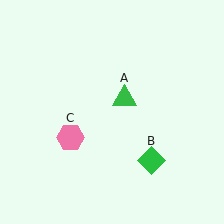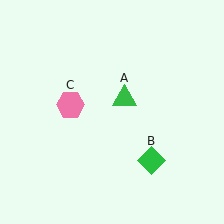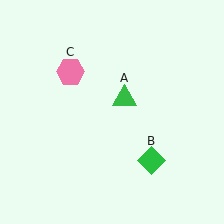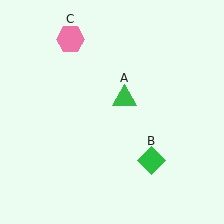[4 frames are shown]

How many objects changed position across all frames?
1 object changed position: pink hexagon (object C).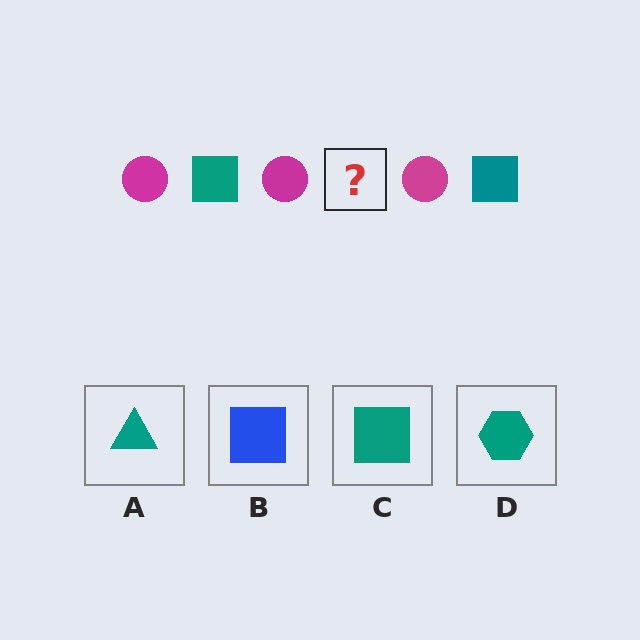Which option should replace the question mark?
Option C.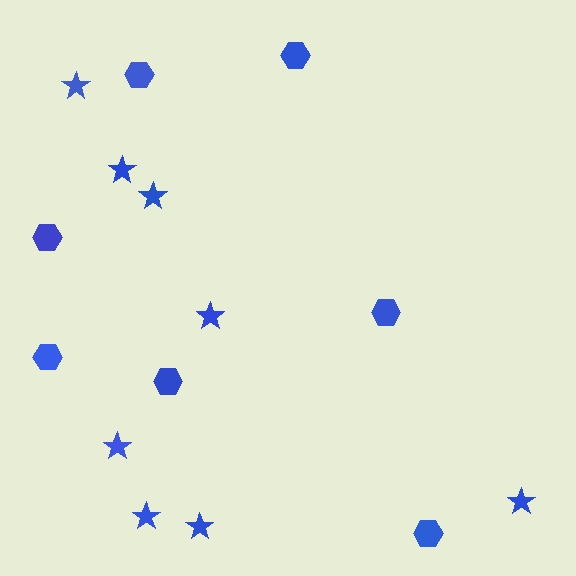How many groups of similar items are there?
There are 2 groups: one group of hexagons (7) and one group of stars (8).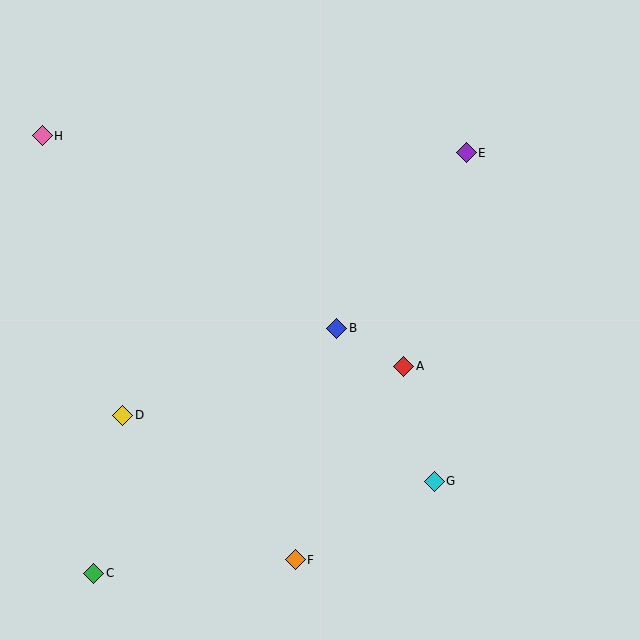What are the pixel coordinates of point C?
Point C is at (94, 573).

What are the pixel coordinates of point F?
Point F is at (295, 560).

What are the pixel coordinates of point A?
Point A is at (404, 366).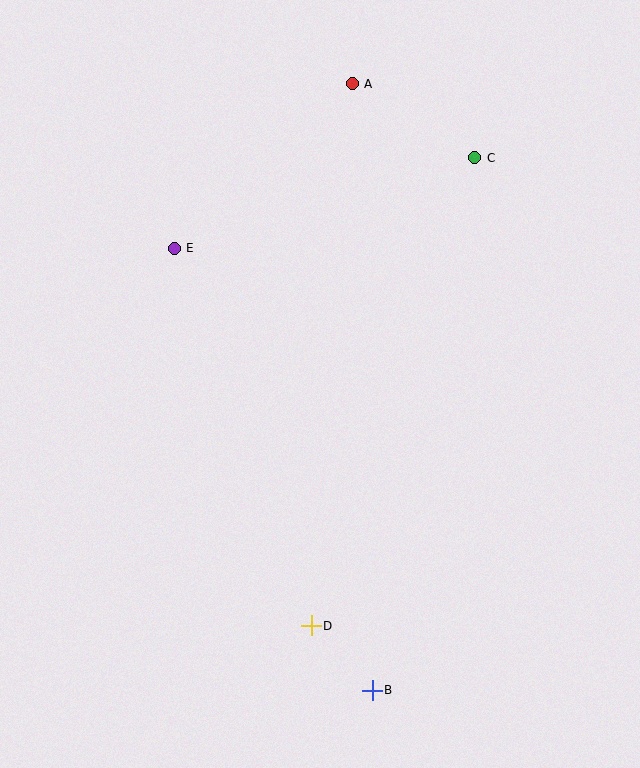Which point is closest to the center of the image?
Point E at (174, 248) is closest to the center.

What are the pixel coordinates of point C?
Point C is at (475, 158).